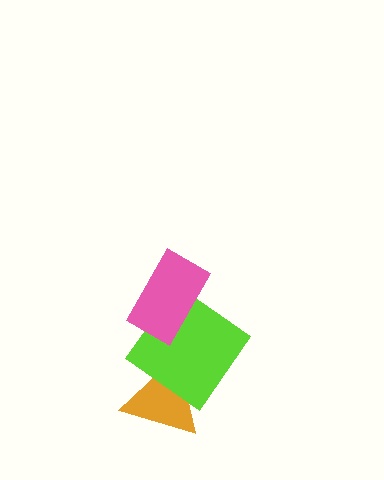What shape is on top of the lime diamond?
The pink rectangle is on top of the lime diamond.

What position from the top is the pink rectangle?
The pink rectangle is 1st from the top.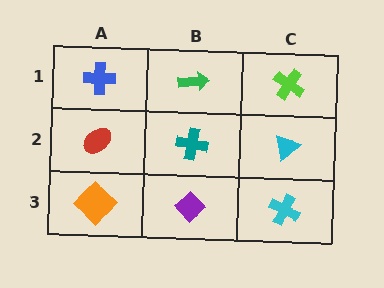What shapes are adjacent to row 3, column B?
A teal cross (row 2, column B), an orange diamond (row 3, column A), a cyan cross (row 3, column C).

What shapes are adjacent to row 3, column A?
A red ellipse (row 2, column A), a purple diamond (row 3, column B).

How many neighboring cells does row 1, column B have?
3.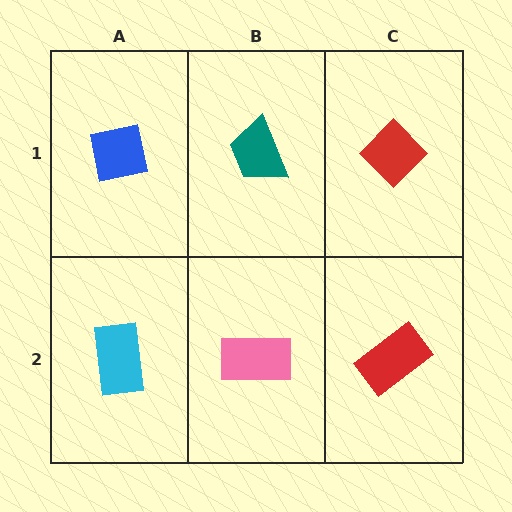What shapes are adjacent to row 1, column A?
A cyan rectangle (row 2, column A), a teal trapezoid (row 1, column B).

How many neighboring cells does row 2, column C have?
2.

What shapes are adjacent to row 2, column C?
A red diamond (row 1, column C), a pink rectangle (row 2, column B).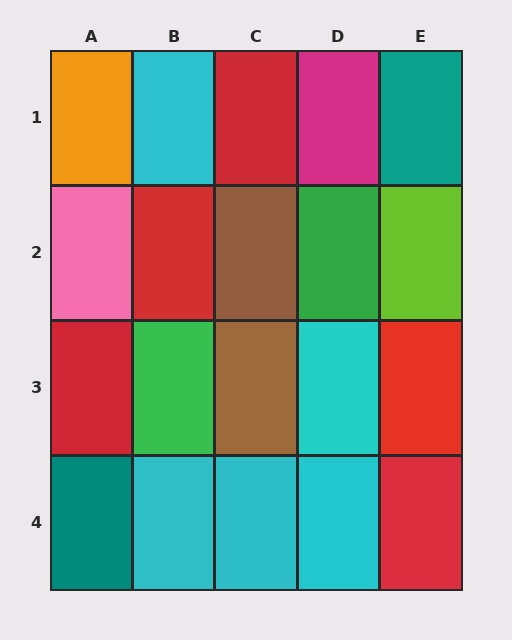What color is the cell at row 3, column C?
Brown.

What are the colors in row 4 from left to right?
Teal, cyan, cyan, cyan, red.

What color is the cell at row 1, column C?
Red.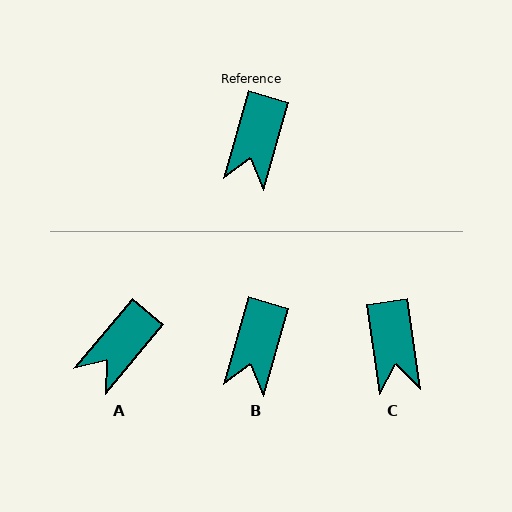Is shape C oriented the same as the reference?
No, it is off by about 24 degrees.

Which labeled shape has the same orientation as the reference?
B.